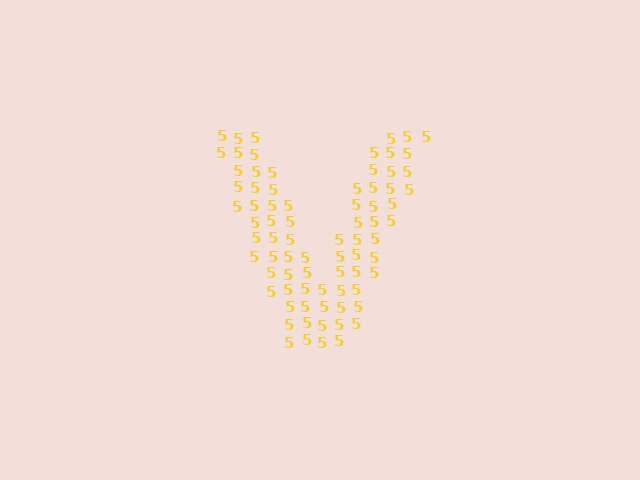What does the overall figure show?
The overall figure shows the letter V.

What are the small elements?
The small elements are digit 5's.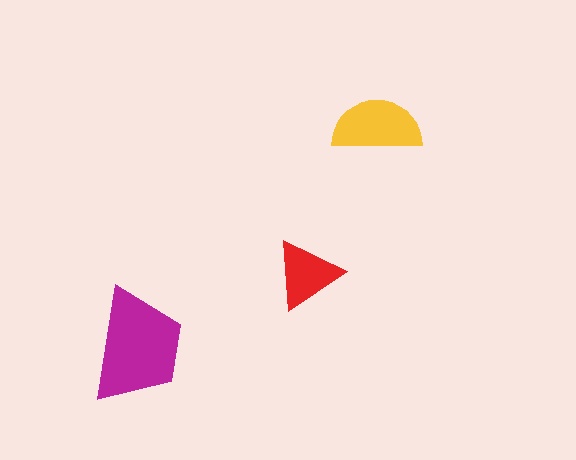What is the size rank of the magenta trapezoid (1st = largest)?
1st.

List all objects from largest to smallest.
The magenta trapezoid, the yellow semicircle, the red triangle.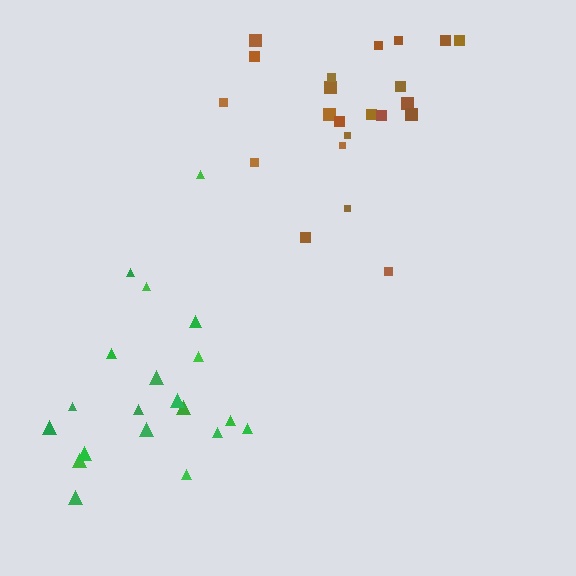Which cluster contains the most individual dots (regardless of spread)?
Brown (22).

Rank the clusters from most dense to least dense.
green, brown.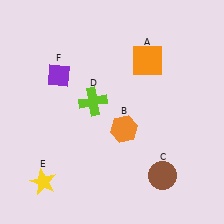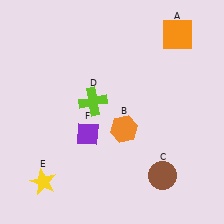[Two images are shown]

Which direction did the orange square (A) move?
The orange square (A) moved right.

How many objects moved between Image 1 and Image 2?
2 objects moved between the two images.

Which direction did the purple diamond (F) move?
The purple diamond (F) moved down.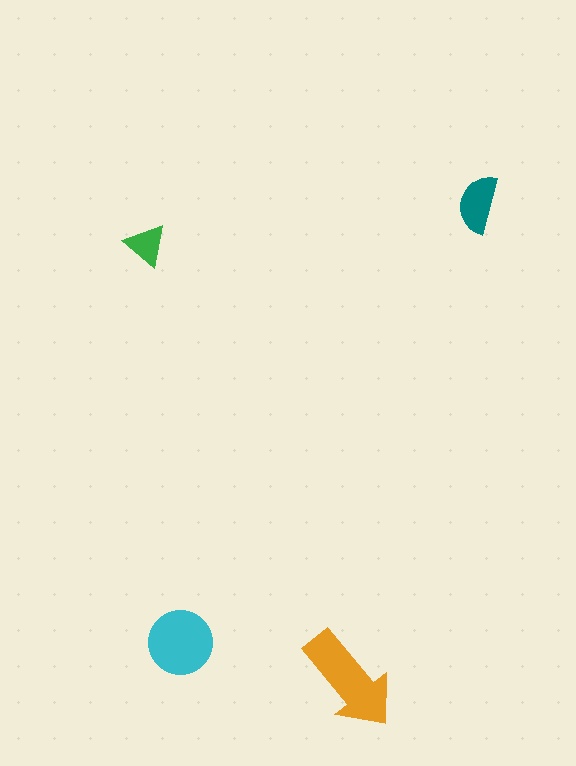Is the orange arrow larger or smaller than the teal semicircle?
Larger.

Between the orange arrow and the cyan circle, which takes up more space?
The orange arrow.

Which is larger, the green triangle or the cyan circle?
The cyan circle.